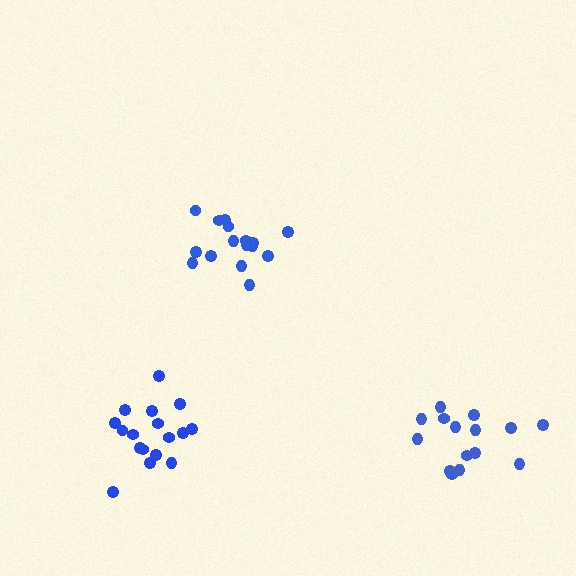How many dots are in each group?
Group 1: 17 dots, Group 2: 15 dots, Group 3: 16 dots (48 total).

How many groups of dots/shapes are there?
There are 3 groups.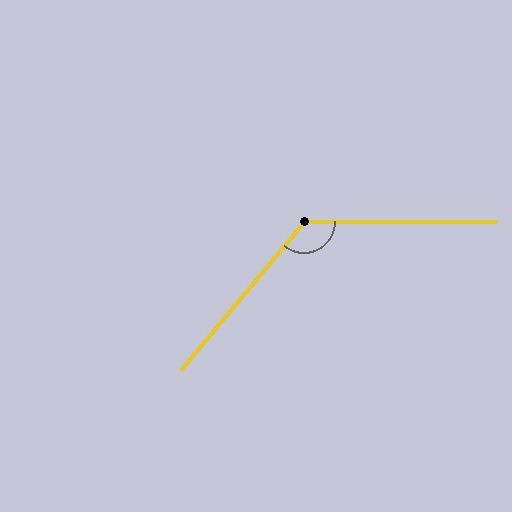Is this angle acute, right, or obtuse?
It is obtuse.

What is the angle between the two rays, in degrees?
Approximately 130 degrees.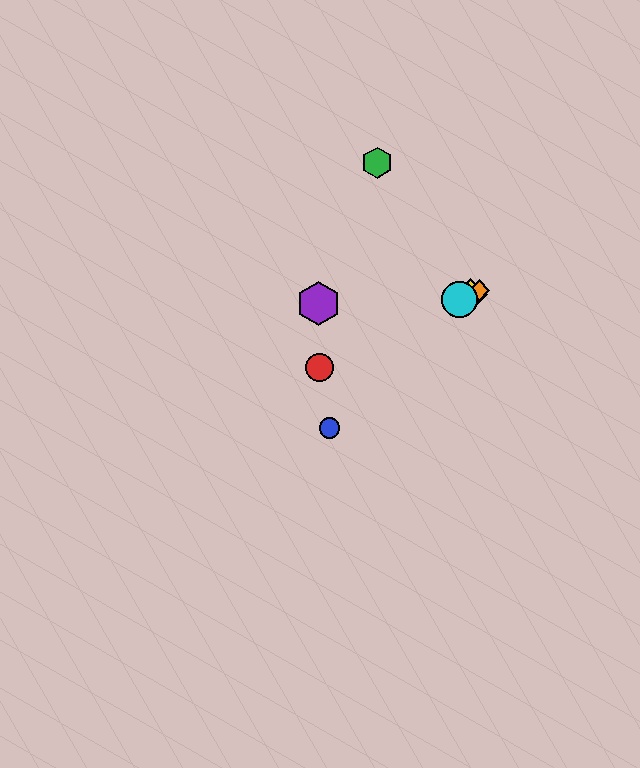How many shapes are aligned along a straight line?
4 shapes (the red circle, the yellow diamond, the orange diamond, the cyan circle) are aligned along a straight line.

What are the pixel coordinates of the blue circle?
The blue circle is at (329, 428).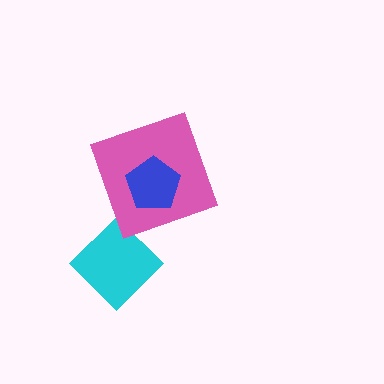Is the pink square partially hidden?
Yes, it is partially covered by another shape.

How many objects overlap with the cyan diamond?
0 objects overlap with the cyan diamond.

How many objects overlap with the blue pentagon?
1 object overlaps with the blue pentagon.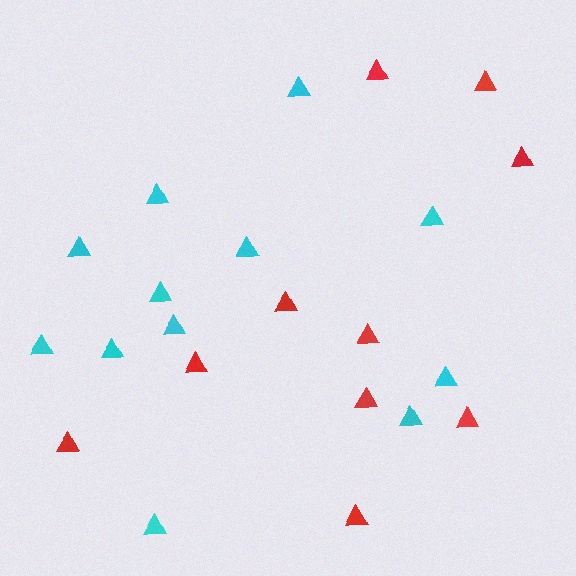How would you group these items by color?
There are 2 groups: one group of cyan triangles (12) and one group of red triangles (10).